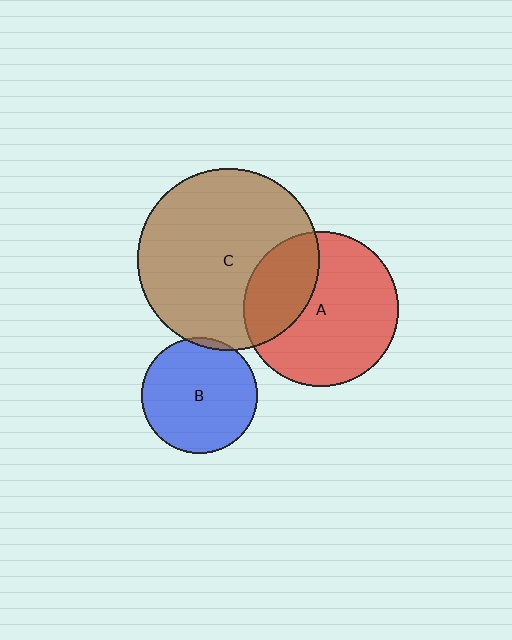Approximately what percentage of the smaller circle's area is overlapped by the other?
Approximately 30%.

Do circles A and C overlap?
Yes.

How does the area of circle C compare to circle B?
Approximately 2.5 times.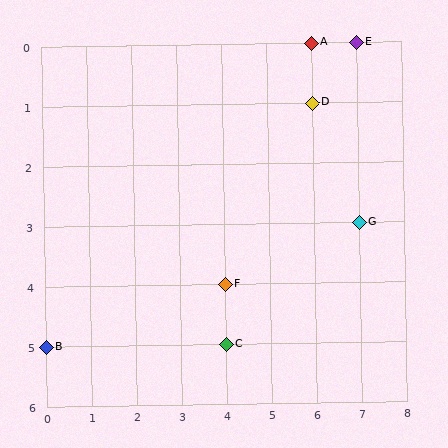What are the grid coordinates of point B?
Point B is at grid coordinates (0, 5).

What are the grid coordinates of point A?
Point A is at grid coordinates (6, 0).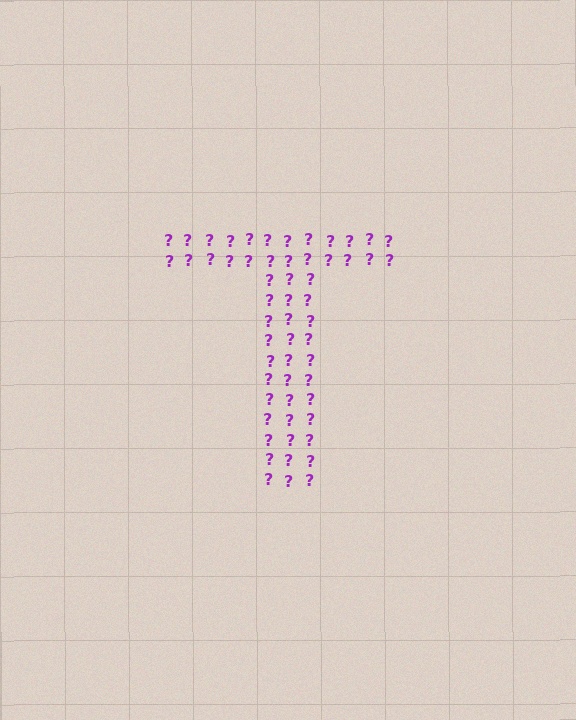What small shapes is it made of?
It is made of small question marks.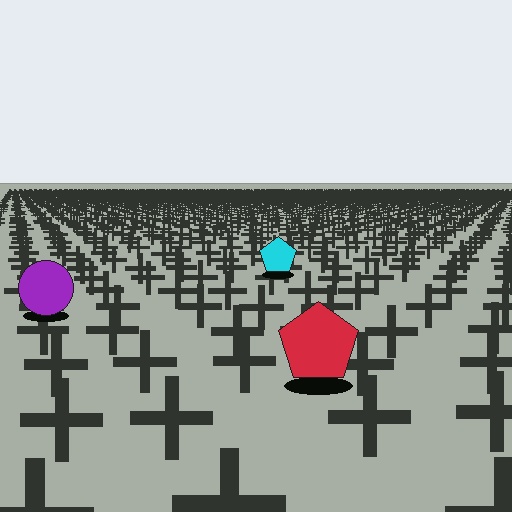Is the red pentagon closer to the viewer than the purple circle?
Yes. The red pentagon is closer — you can tell from the texture gradient: the ground texture is coarser near it.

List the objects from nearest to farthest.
From nearest to farthest: the red pentagon, the purple circle, the cyan pentagon.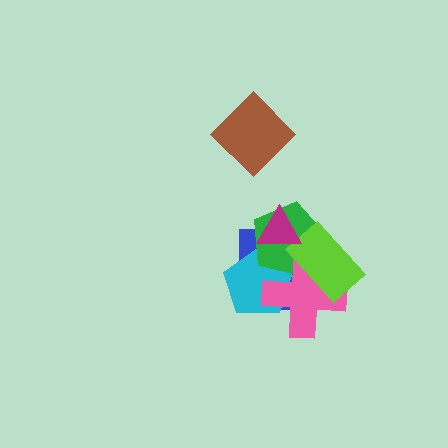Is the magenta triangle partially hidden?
No, no other shape covers it.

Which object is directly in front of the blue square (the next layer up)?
The cyan pentagon is directly in front of the blue square.